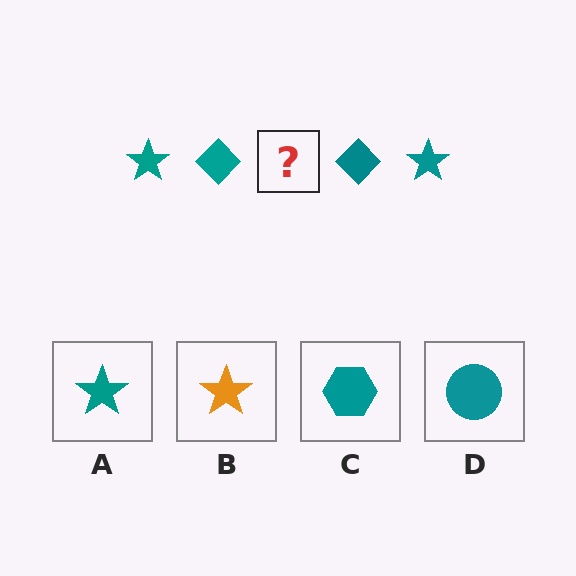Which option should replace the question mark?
Option A.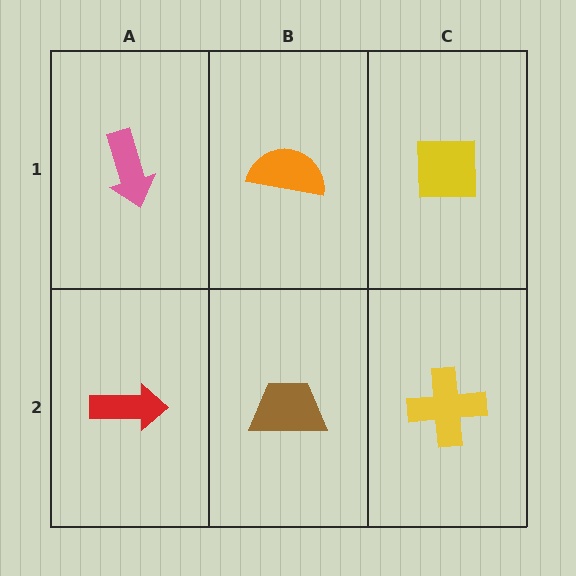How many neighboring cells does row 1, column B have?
3.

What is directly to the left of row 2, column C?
A brown trapezoid.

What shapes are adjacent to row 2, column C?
A yellow square (row 1, column C), a brown trapezoid (row 2, column B).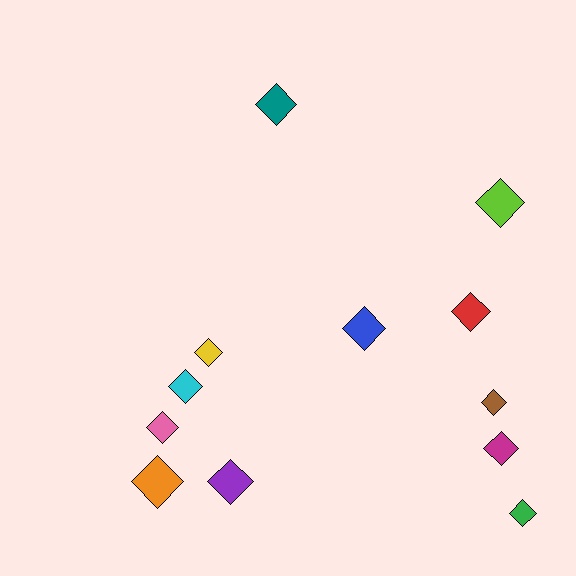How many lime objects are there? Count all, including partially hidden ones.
There is 1 lime object.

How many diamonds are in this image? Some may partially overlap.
There are 12 diamonds.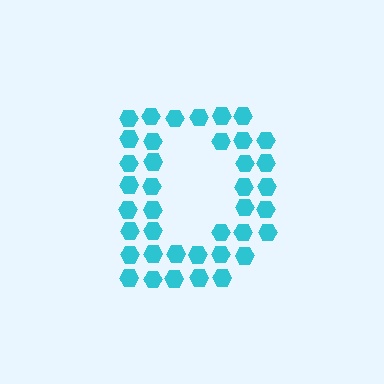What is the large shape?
The large shape is the letter D.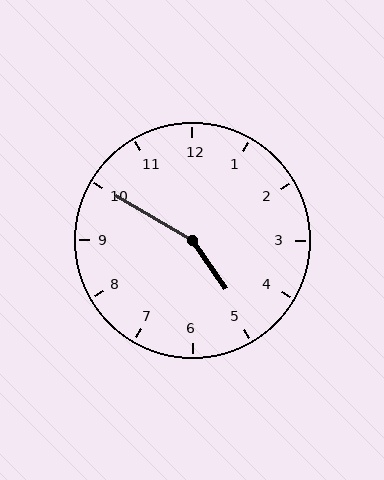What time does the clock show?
4:50.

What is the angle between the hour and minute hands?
Approximately 155 degrees.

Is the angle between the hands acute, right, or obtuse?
It is obtuse.